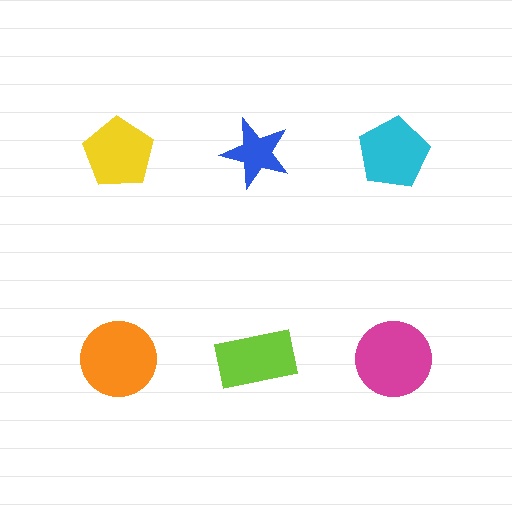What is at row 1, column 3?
A cyan pentagon.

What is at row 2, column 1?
An orange circle.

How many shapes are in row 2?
3 shapes.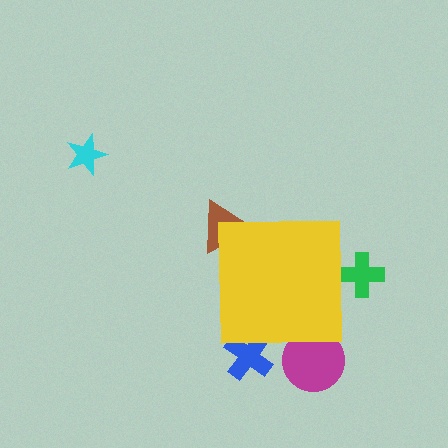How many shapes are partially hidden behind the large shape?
4 shapes are partially hidden.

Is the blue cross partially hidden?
Yes, the blue cross is partially hidden behind the yellow square.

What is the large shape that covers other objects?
A yellow square.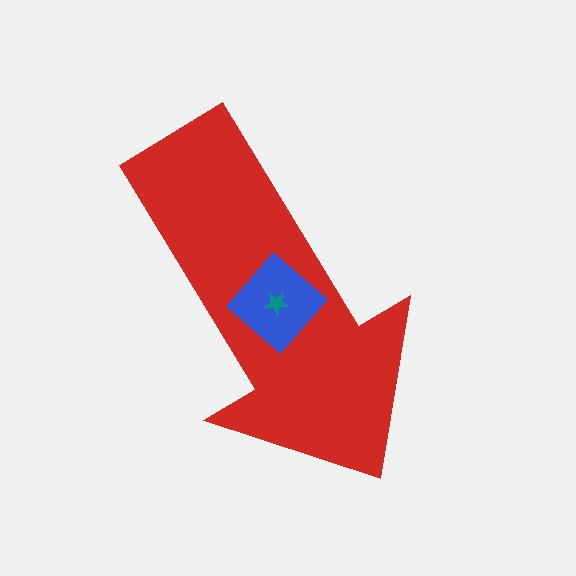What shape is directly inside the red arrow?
The blue diamond.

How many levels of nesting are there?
3.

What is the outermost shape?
The red arrow.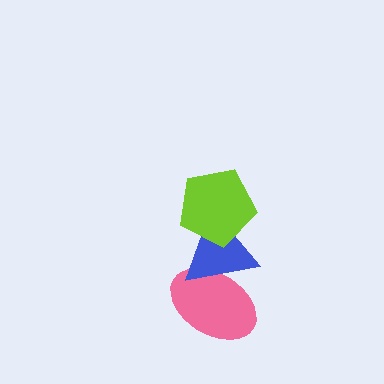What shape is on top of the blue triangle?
The lime pentagon is on top of the blue triangle.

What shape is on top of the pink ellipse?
The blue triangle is on top of the pink ellipse.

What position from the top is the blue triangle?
The blue triangle is 2nd from the top.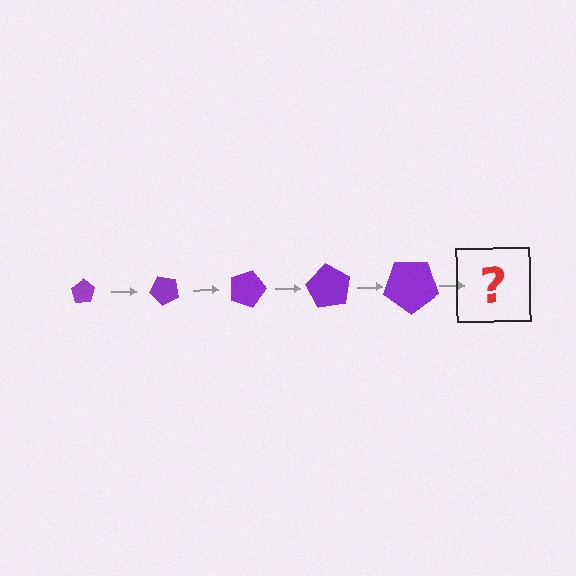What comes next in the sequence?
The next element should be a pentagon, larger than the previous one and rotated 225 degrees from the start.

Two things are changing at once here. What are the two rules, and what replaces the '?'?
The two rules are that the pentagon grows larger each step and it rotates 45 degrees each step. The '?' should be a pentagon, larger than the previous one and rotated 225 degrees from the start.